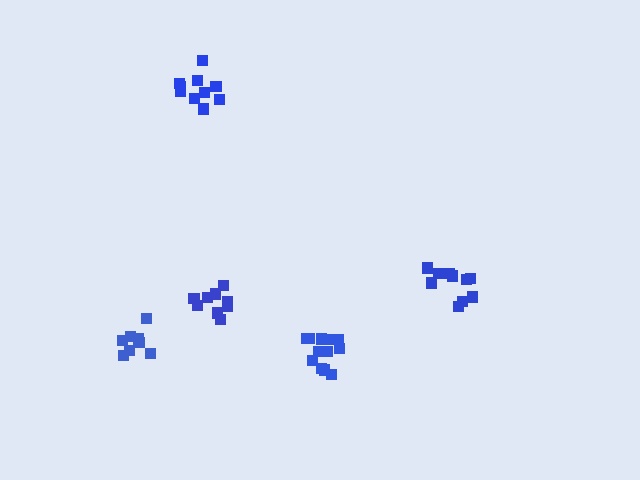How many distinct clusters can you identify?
There are 5 distinct clusters.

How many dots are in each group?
Group 1: 11 dots, Group 2: 9 dots, Group 3: 10 dots, Group 4: 13 dots, Group 5: 9 dots (52 total).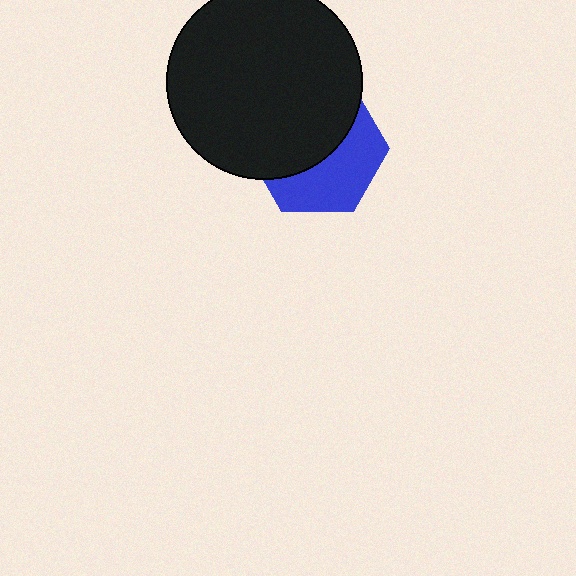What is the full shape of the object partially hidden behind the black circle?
The partially hidden object is a blue hexagon.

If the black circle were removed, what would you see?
You would see the complete blue hexagon.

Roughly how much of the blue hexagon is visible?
A small part of it is visible (roughly 45%).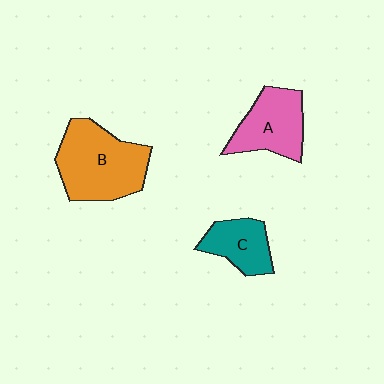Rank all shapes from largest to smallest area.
From largest to smallest: B (orange), A (pink), C (teal).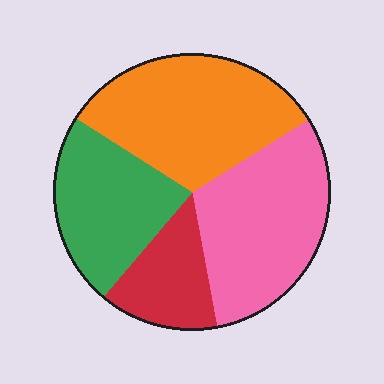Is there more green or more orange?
Orange.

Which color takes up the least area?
Red, at roughly 15%.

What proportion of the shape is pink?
Pink covers roughly 30% of the shape.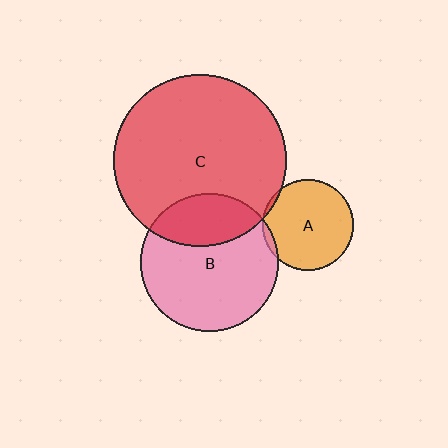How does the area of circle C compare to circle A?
Approximately 3.6 times.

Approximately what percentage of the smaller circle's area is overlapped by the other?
Approximately 5%.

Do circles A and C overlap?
Yes.